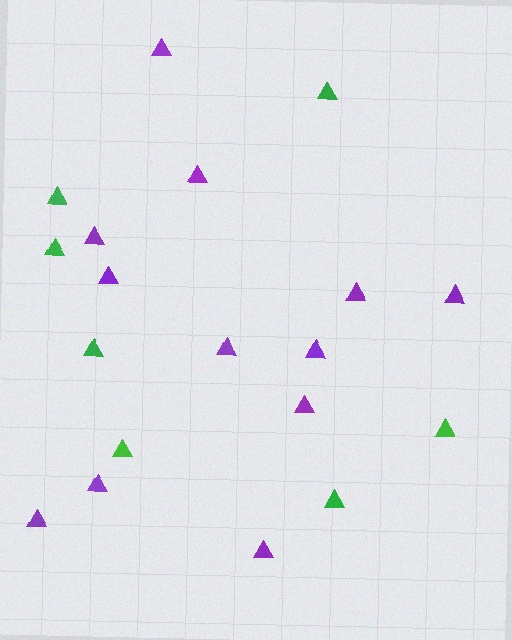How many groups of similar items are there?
There are 2 groups: one group of purple triangles (12) and one group of green triangles (7).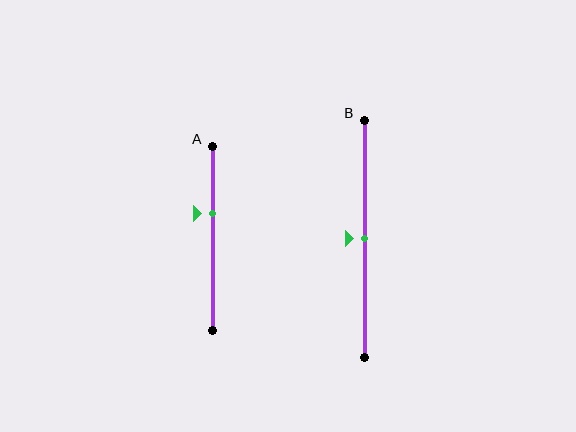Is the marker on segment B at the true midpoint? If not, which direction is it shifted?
Yes, the marker on segment B is at the true midpoint.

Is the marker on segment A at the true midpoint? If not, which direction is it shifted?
No, the marker on segment A is shifted upward by about 13% of the segment length.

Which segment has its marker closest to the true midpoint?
Segment B has its marker closest to the true midpoint.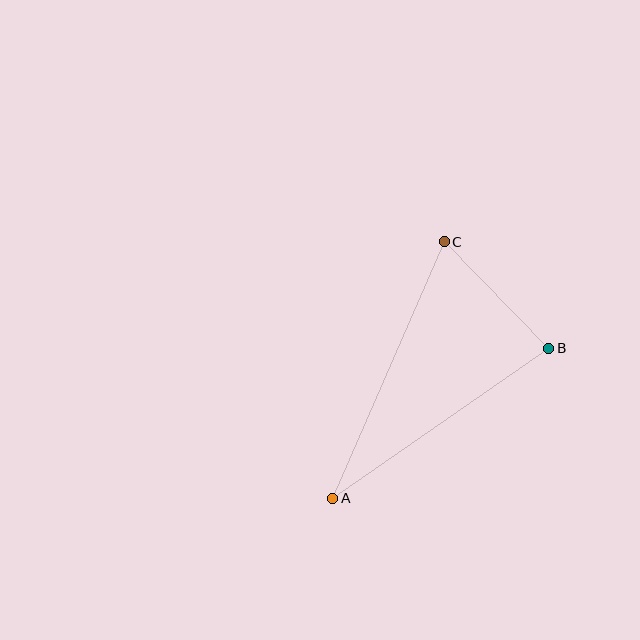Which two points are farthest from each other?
Points A and C are farthest from each other.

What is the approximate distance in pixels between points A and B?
The distance between A and B is approximately 263 pixels.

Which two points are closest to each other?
Points B and C are closest to each other.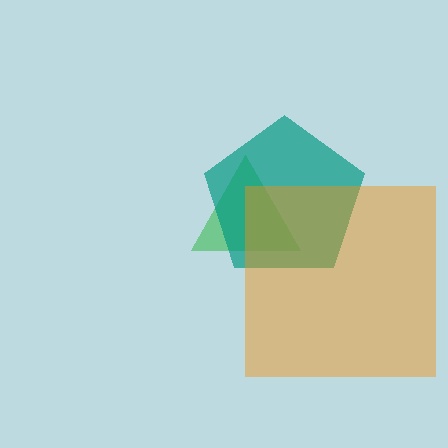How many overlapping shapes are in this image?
There are 3 overlapping shapes in the image.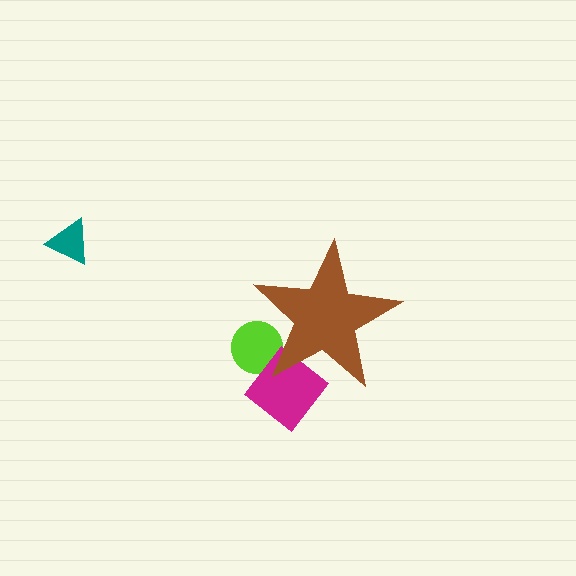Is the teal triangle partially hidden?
No, the teal triangle is fully visible.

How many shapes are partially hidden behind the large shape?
2 shapes are partially hidden.